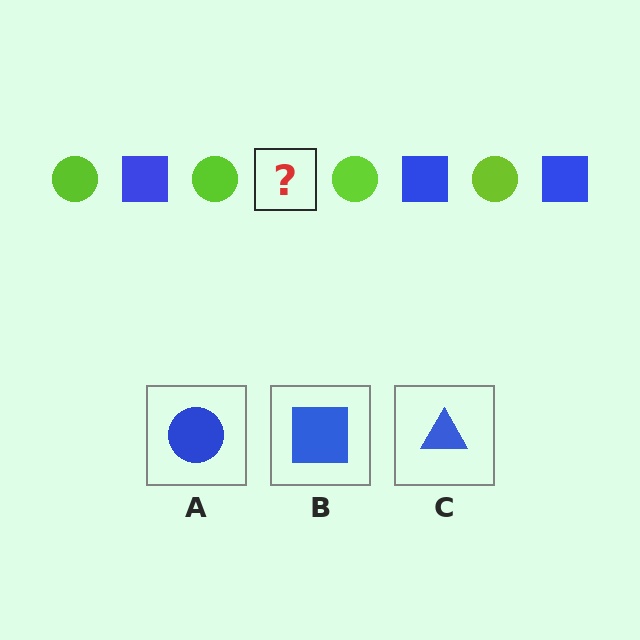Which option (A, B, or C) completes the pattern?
B.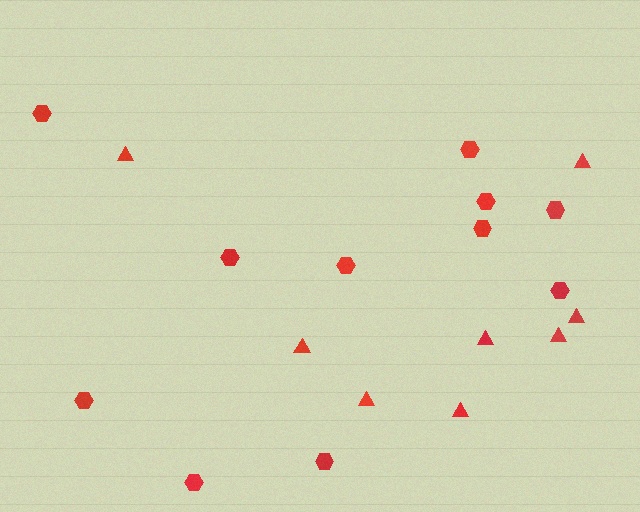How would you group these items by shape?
There are 2 groups: one group of triangles (8) and one group of hexagons (11).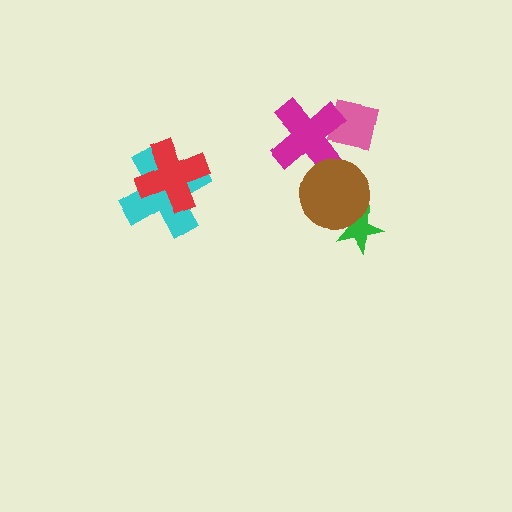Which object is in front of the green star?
The brown circle is in front of the green star.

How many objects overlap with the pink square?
1 object overlaps with the pink square.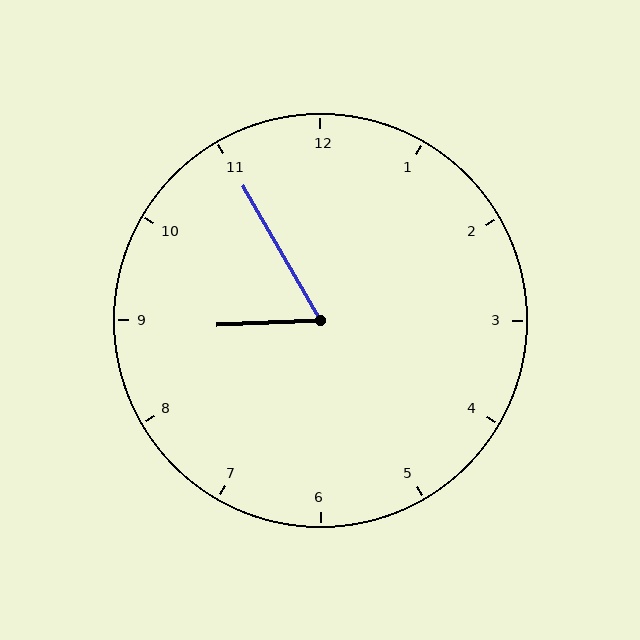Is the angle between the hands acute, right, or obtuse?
It is acute.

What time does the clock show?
8:55.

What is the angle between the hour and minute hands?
Approximately 62 degrees.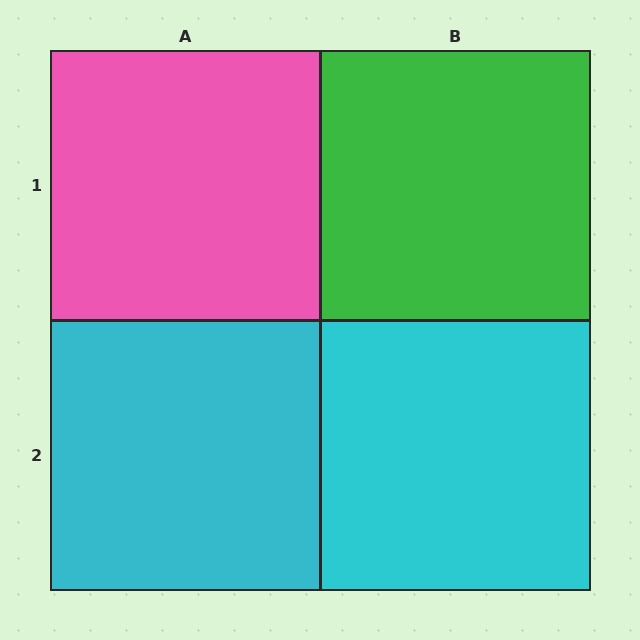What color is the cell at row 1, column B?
Green.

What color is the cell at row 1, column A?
Pink.